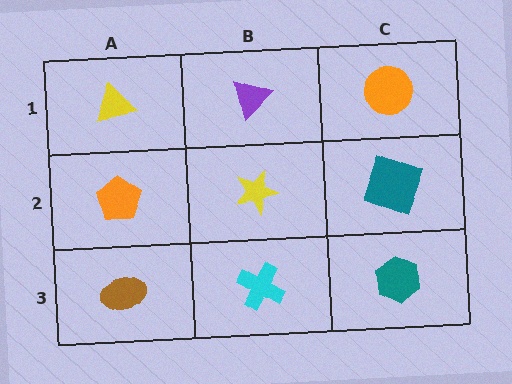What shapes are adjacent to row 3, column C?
A teal square (row 2, column C), a cyan cross (row 3, column B).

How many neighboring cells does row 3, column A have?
2.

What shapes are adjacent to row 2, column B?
A purple triangle (row 1, column B), a cyan cross (row 3, column B), an orange pentagon (row 2, column A), a teal square (row 2, column C).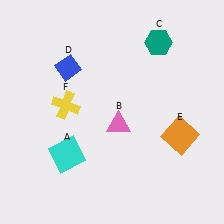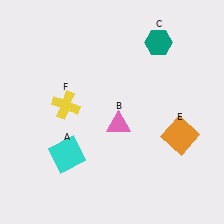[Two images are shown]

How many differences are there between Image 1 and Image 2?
There is 1 difference between the two images.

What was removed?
The blue diamond (D) was removed in Image 2.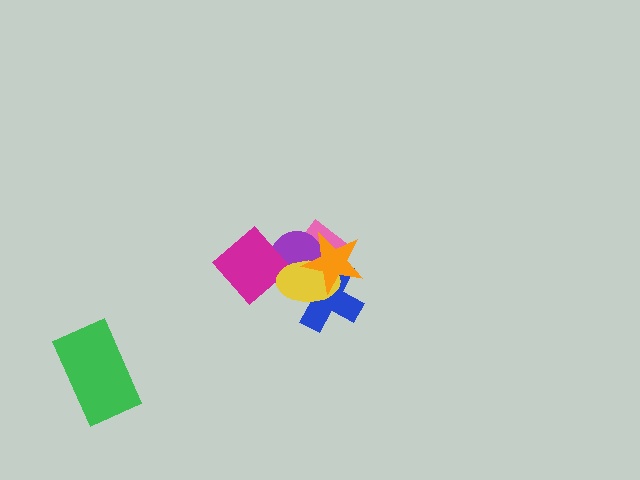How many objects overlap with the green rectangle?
0 objects overlap with the green rectangle.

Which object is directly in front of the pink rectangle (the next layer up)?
The blue cross is directly in front of the pink rectangle.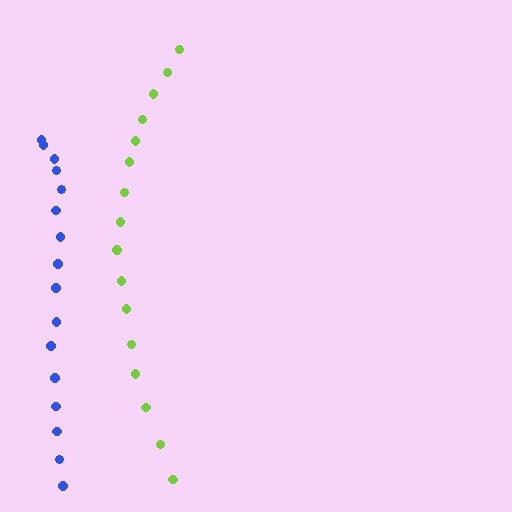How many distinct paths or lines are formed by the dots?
There are 2 distinct paths.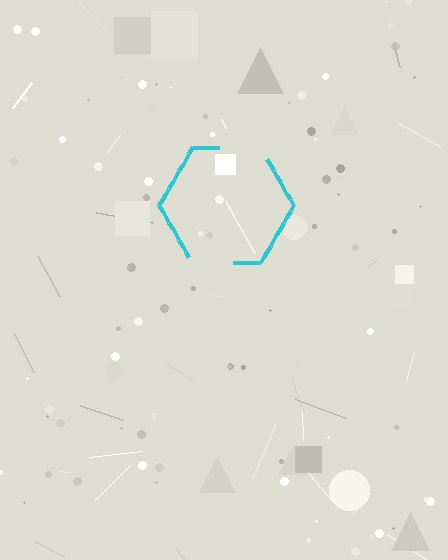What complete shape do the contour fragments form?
The contour fragments form a hexagon.